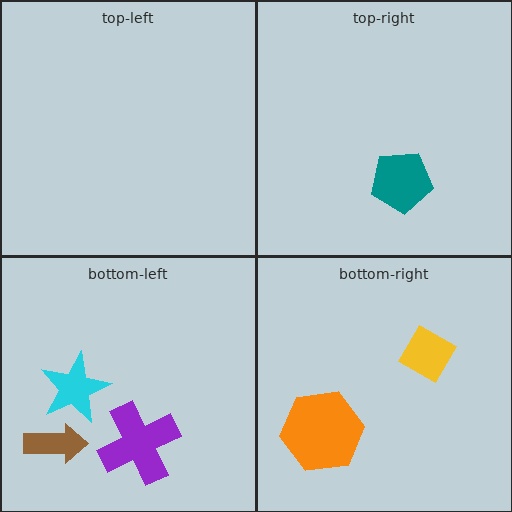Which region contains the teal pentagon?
The top-right region.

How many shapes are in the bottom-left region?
3.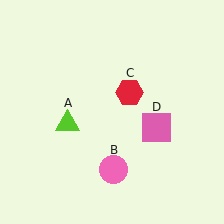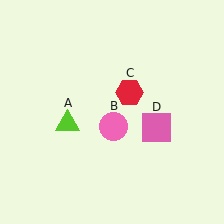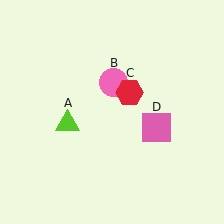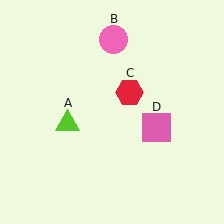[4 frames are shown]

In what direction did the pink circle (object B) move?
The pink circle (object B) moved up.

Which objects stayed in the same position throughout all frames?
Lime triangle (object A) and red hexagon (object C) and pink square (object D) remained stationary.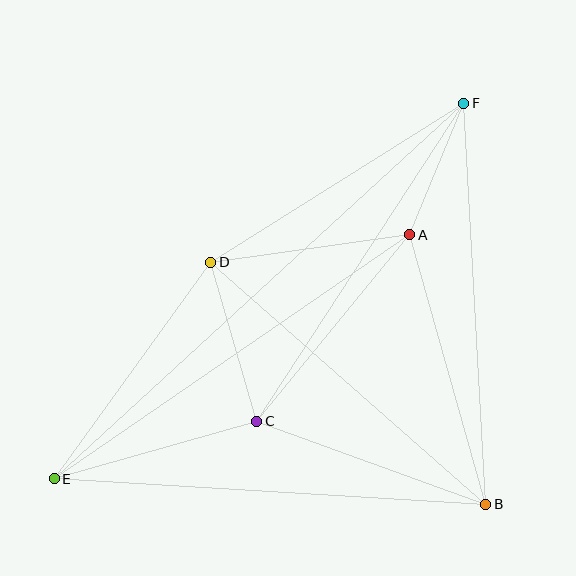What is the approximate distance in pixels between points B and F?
The distance between B and F is approximately 402 pixels.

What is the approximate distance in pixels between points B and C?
The distance between B and C is approximately 244 pixels.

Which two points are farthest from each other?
Points E and F are farthest from each other.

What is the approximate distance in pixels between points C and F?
The distance between C and F is approximately 380 pixels.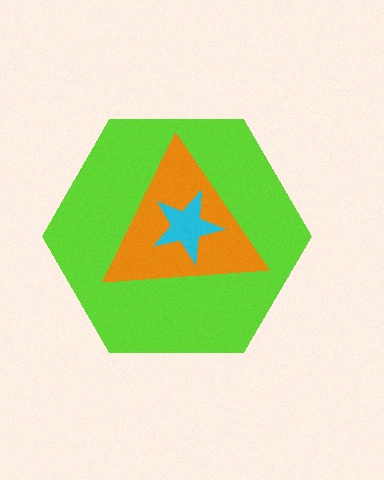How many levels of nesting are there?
3.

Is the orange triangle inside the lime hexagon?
Yes.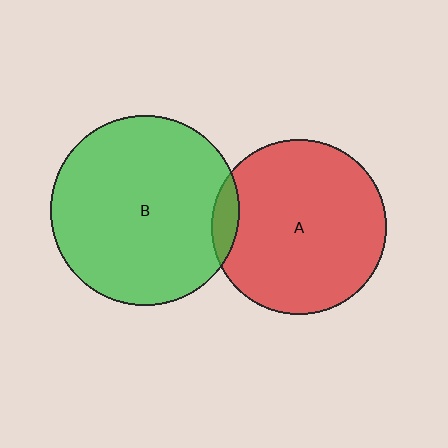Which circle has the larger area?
Circle B (green).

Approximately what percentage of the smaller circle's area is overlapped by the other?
Approximately 5%.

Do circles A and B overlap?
Yes.